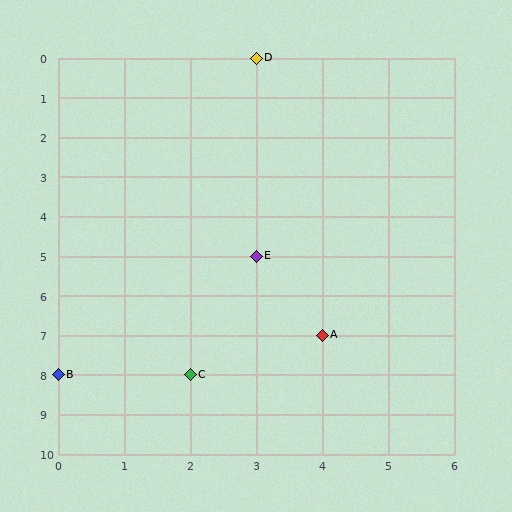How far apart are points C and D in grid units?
Points C and D are 1 column and 8 rows apart (about 8.1 grid units diagonally).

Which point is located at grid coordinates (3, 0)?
Point D is at (3, 0).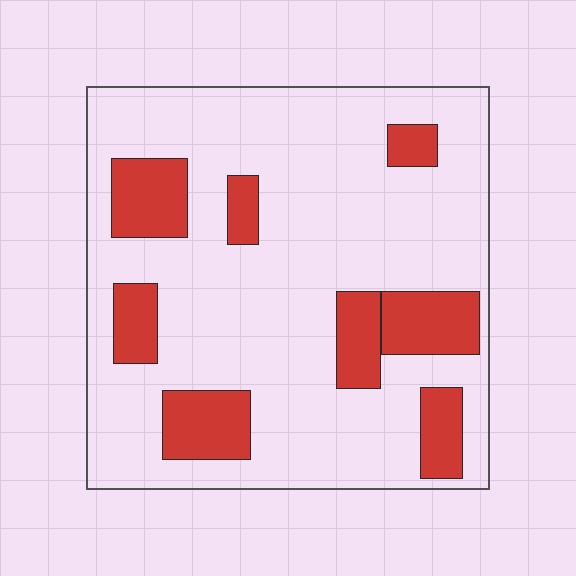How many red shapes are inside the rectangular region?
8.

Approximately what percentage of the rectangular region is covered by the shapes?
Approximately 20%.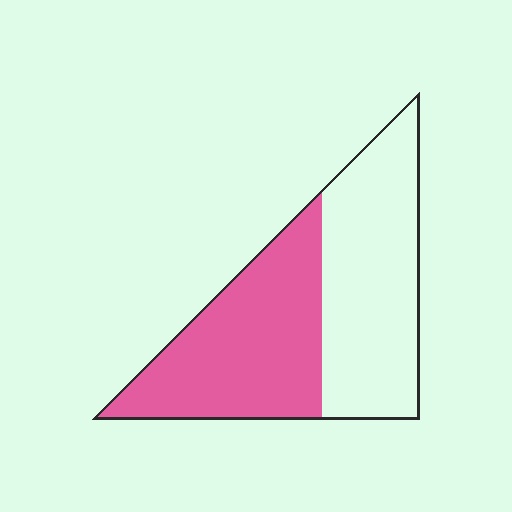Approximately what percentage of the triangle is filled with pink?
Approximately 50%.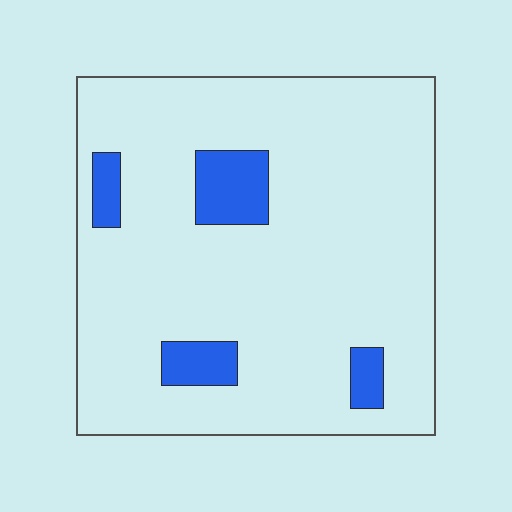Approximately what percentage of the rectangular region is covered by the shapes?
Approximately 10%.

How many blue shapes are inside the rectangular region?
4.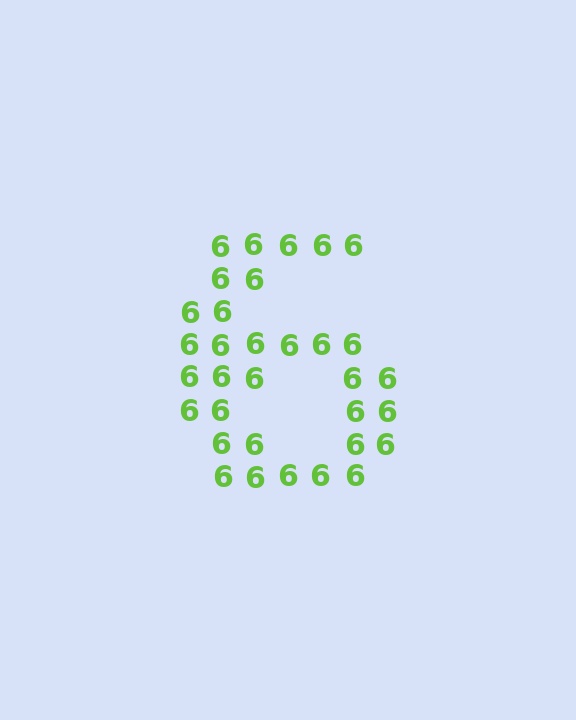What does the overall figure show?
The overall figure shows the digit 6.